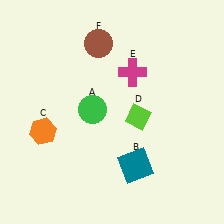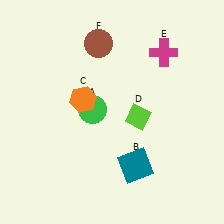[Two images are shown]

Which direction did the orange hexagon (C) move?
The orange hexagon (C) moved right.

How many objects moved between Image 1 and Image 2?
2 objects moved between the two images.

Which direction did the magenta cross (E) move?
The magenta cross (E) moved right.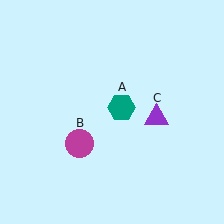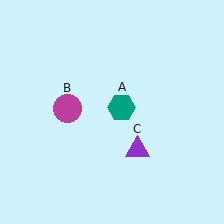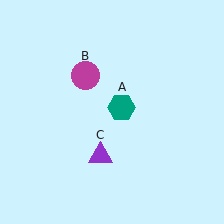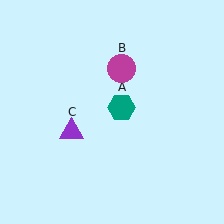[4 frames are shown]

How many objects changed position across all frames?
2 objects changed position: magenta circle (object B), purple triangle (object C).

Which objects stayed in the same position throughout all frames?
Teal hexagon (object A) remained stationary.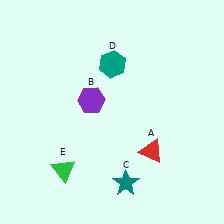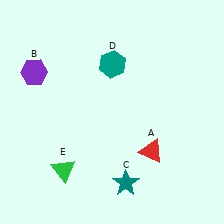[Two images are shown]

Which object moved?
The purple hexagon (B) moved left.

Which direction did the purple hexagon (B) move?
The purple hexagon (B) moved left.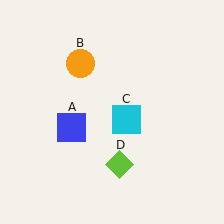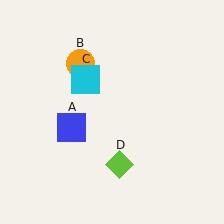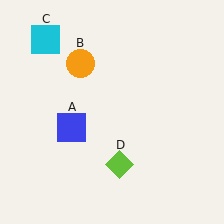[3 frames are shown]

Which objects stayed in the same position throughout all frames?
Blue square (object A) and orange circle (object B) and lime diamond (object D) remained stationary.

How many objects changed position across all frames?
1 object changed position: cyan square (object C).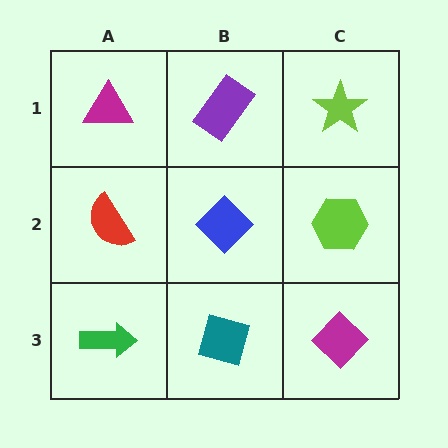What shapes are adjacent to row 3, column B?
A blue diamond (row 2, column B), a green arrow (row 3, column A), a magenta diamond (row 3, column C).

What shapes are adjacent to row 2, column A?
A magenta triangle (row 1, column A), a green arrow (row 3, column A), a blue diamond (row 2, column B).